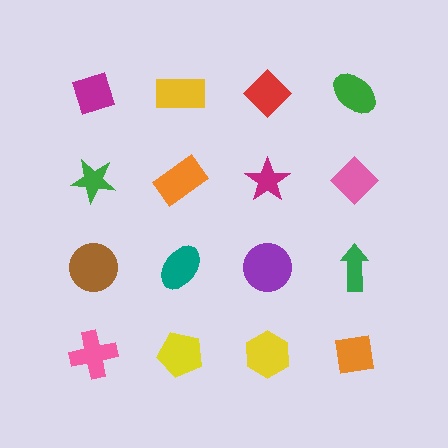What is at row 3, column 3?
A purple circle.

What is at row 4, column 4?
An orange square.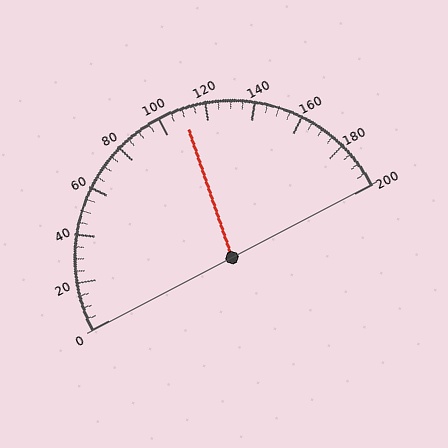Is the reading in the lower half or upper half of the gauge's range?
The reading is in the upper half of the range (0 to 200).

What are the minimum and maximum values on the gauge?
The gauge ranges from 0 to 200.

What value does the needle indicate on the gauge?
The needle indicates approximately 110.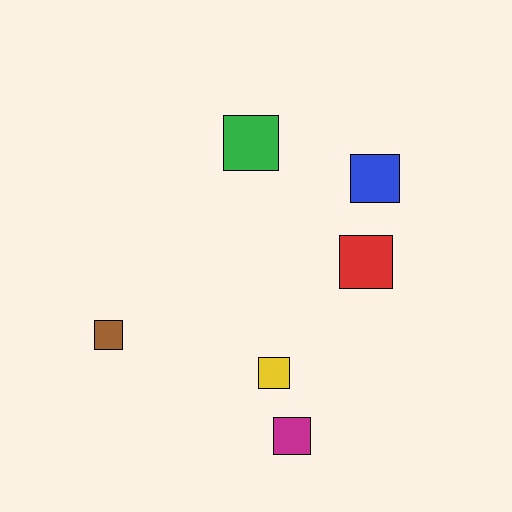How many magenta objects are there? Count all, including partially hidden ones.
There is 1 magenta object.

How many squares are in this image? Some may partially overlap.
There are 6 squares.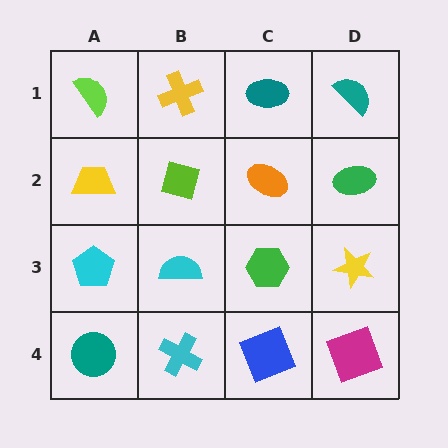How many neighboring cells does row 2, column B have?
4.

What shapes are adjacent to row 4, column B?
A cyan semicircle (row 3, column B), a teal circle (row 4, column A), a blue square (row 4, column C).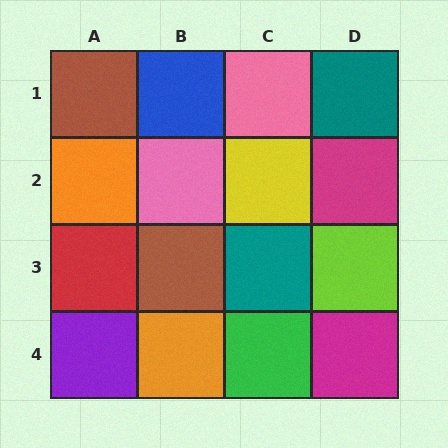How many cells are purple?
1 cell is purple.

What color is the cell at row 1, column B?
Blue.